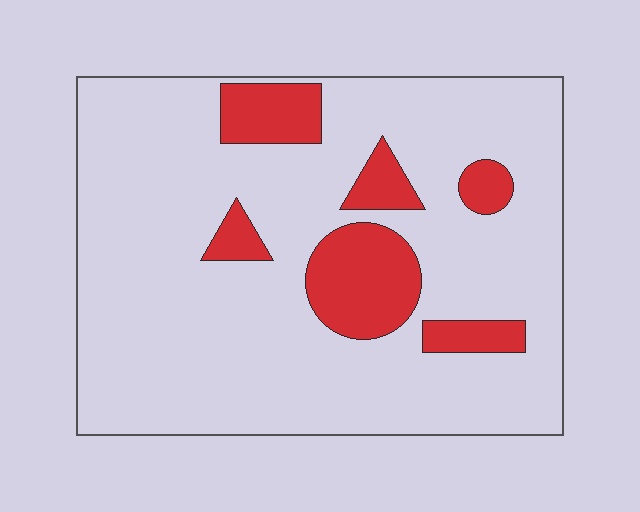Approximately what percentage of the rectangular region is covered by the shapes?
Approximately 15%.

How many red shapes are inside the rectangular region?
6.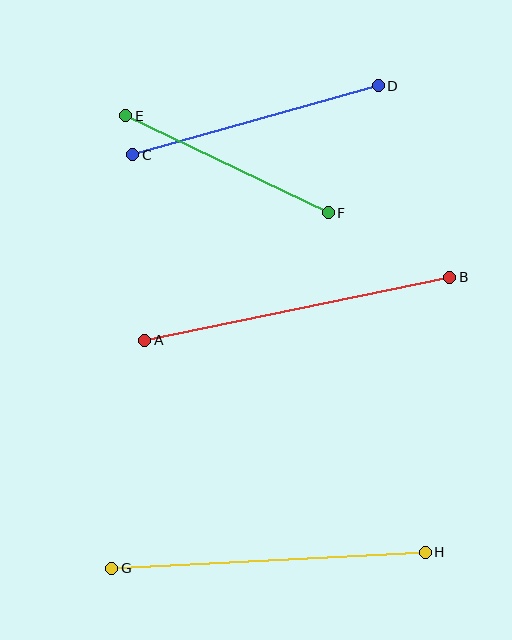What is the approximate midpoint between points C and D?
The midpoint is at approximately (256, 120) pixels.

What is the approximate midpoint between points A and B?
The midpoint is at approximately (297, 309) pixels.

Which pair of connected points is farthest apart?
Points G and H are farthest apart.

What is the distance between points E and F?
The distance is approximately 225 pixels.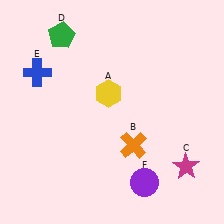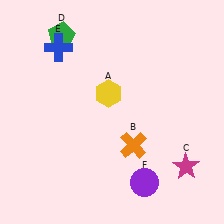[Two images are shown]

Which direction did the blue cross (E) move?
The blue cross (E) moved up.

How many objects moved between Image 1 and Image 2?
1 object moved between the two images.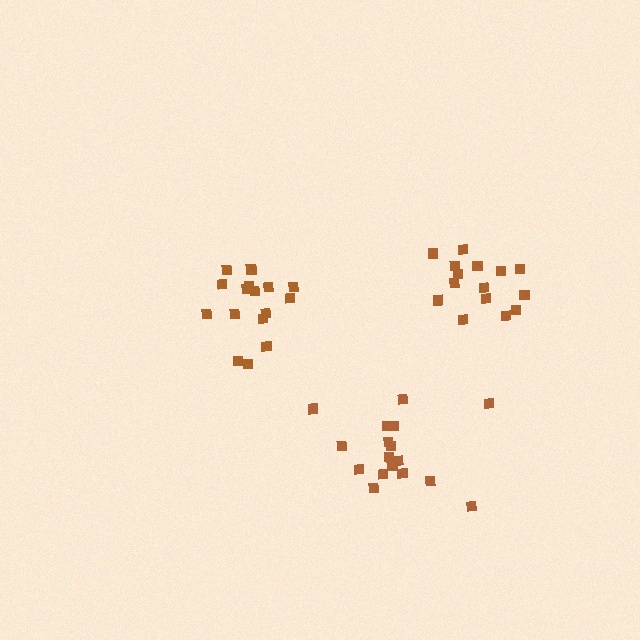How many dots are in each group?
Group 1: 17 dots, Group 2: 16 dots, Group 3: 15 dots (48 total).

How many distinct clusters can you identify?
There are 3 distinct clusters.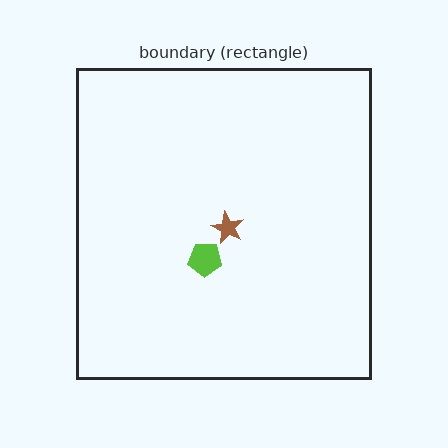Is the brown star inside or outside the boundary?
Inside.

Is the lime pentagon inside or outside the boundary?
Inside.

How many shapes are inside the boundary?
2 inside, 0 outside.